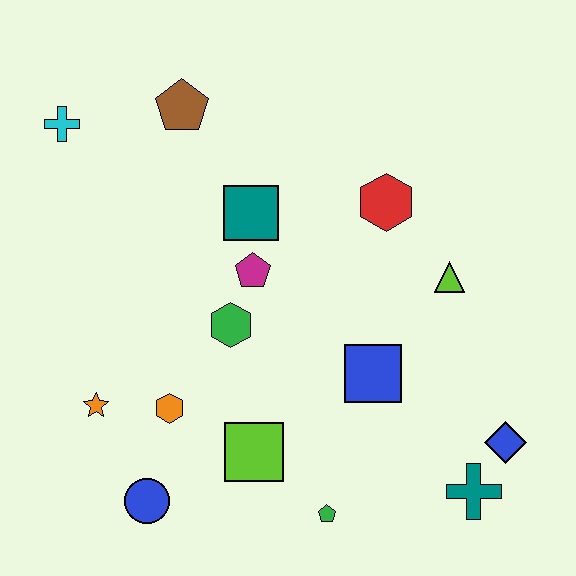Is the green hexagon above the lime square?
Yes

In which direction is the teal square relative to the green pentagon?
The teal square is above the green pentagon.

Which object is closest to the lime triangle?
The red hexagon is closest to the lime triangle.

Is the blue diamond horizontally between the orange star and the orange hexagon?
No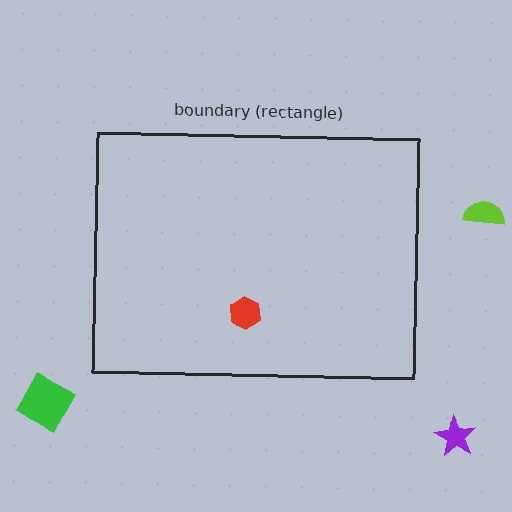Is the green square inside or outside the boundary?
Outside.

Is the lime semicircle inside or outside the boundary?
Outside.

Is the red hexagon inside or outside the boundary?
Inside.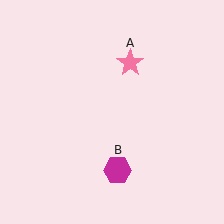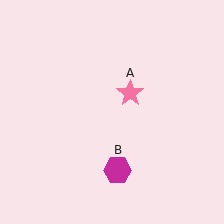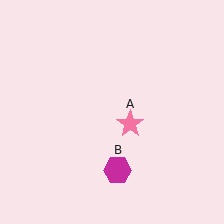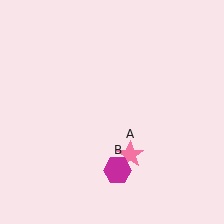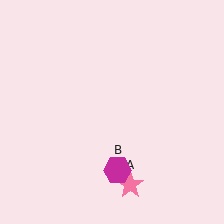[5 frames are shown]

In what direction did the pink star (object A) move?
The pink star (object A) moved down.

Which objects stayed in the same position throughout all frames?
Magenta hexagon (object B) remained stationary.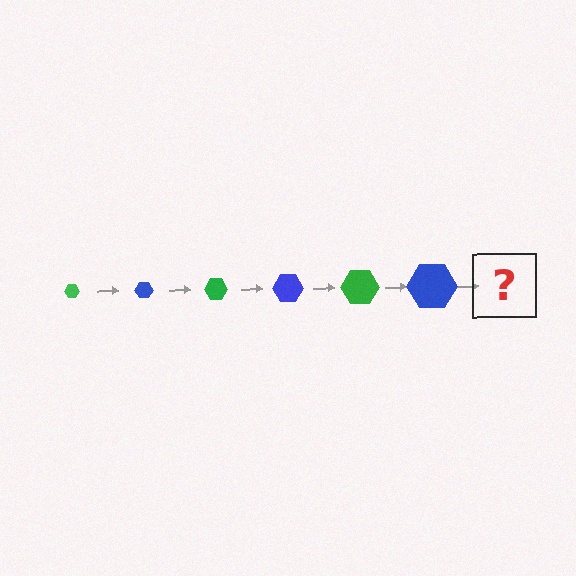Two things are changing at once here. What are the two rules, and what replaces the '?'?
The two rules are that the hexagon grows larger each step and the color cycles through green and blue. The '?' should be a green hexagon, larger than the previous one.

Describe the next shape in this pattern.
It should be a green hexagon, larger than the previous one.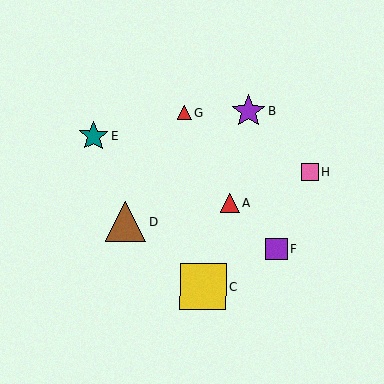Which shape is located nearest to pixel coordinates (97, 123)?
The teal star (labeled E) at (94, 136) is nearest to that location.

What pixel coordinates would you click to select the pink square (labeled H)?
Click at (310, 172) to select the pink square H.